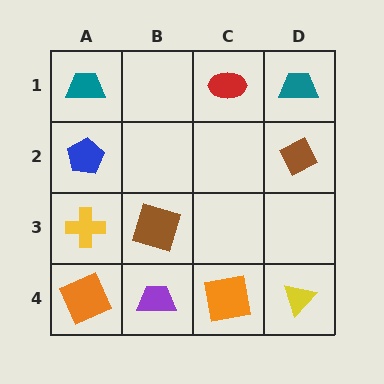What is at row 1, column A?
A teal trapezoid.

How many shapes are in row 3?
2 shapes.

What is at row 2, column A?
A blue pentagon.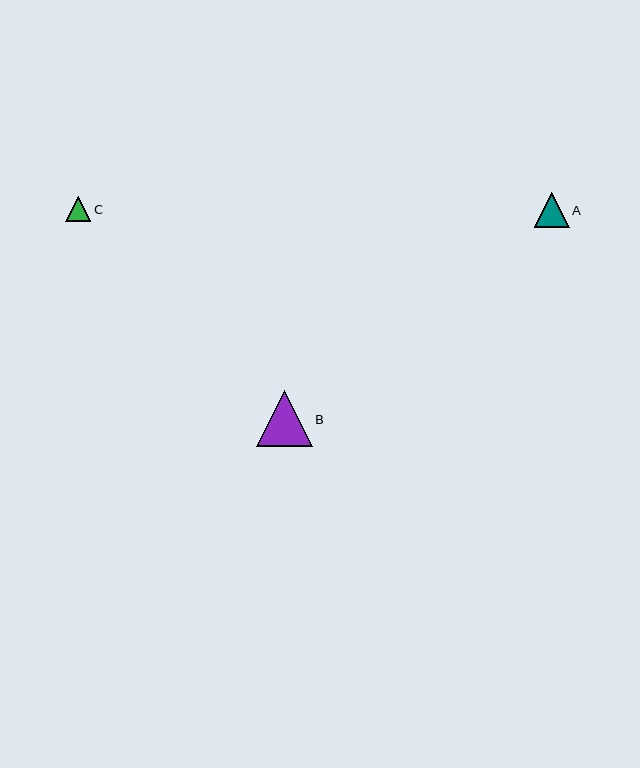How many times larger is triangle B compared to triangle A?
Triangle B is approximately 1.6 times the size of triangle A.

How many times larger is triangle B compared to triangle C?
Triangle B is approximately 2.2 times the size of triangle C.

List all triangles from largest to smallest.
From largest to smallest: B, A, C.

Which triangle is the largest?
Triangle B is the largest with a size of approximately 56 pixels.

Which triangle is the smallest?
Triangle C is the smallest with a size of approximately 25 pixels.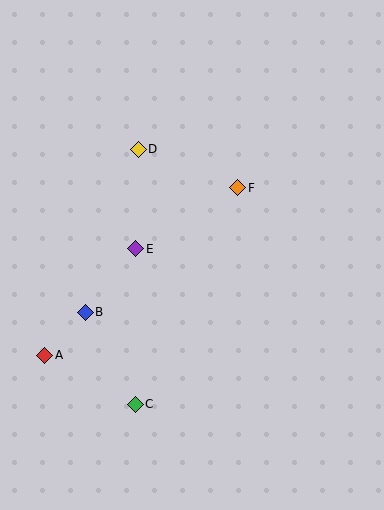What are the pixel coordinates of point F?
Point F is at (238, 188).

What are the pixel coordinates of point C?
Point C is at (135, 404).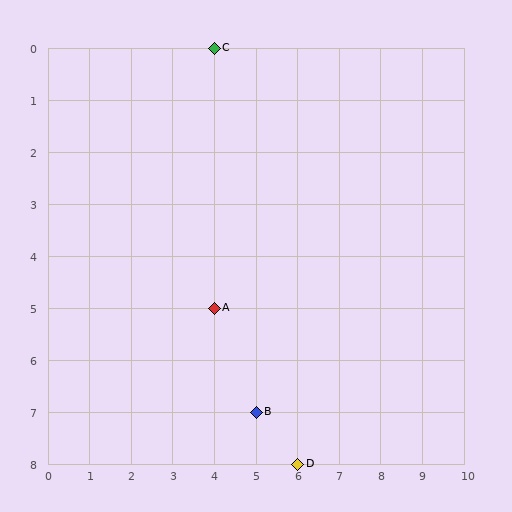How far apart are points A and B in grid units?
Points A and B are 1 column and 2 rows apart (about 2.2 grid units diagonally).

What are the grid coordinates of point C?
Point C is at grid coordinates (4, 0).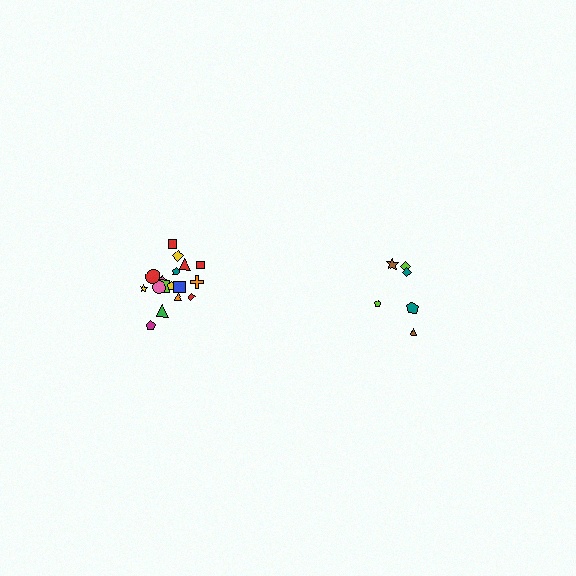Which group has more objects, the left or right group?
The left group.